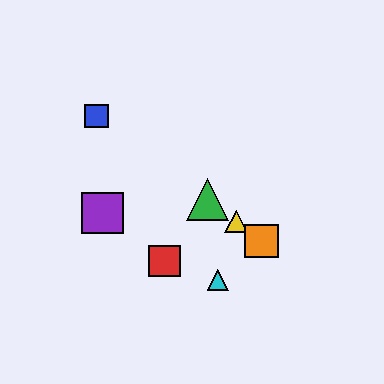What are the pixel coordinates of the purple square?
The purple square is at (102, 213).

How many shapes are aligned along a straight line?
4 shapes (the blue square, the green triangle, the yellow triangle, the orange square) are aligned along a straight line.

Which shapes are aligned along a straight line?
The blue square, the green triangle, the yellow triangle, the orange square are aligned along a straight line.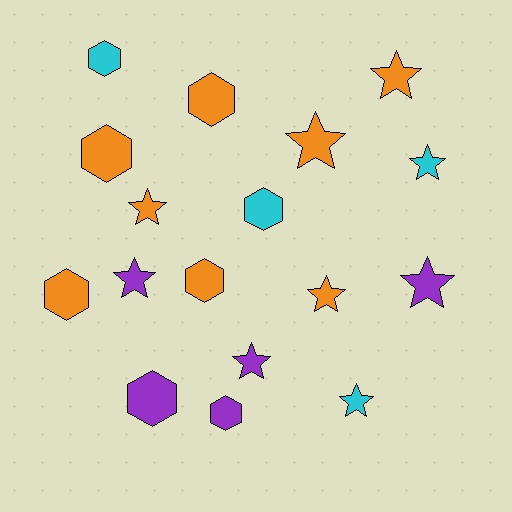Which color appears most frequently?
Orange, with 8 objects.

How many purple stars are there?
There are 3 purple stars.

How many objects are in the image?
There are 17 objects.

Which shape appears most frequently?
Star, with 9 objects.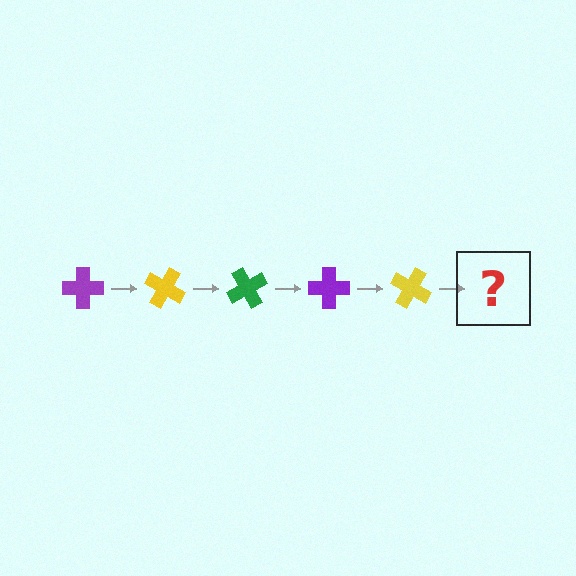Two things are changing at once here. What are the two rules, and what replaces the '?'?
The two rules are that it rotates 30 degrees each step and the color cycles through purple, yellow, and green. The '?' should be a green cross, rotated 150 degrees from the start.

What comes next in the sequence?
The next element should be a green cross, rotated 150 degrees from the start.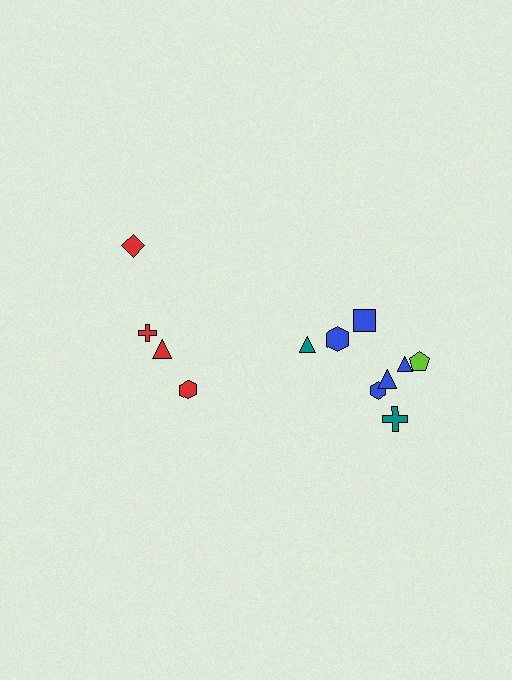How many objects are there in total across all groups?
There are 12 objects.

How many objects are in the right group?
There are 8 objects.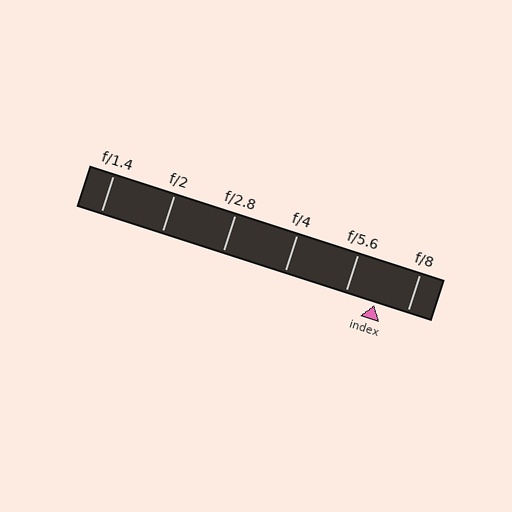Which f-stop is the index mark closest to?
The index mark is closest to f/5.6.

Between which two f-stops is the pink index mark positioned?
The index mark is between f/5.6 and f/8.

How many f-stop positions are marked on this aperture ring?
There are 6 f-stop positions marked.